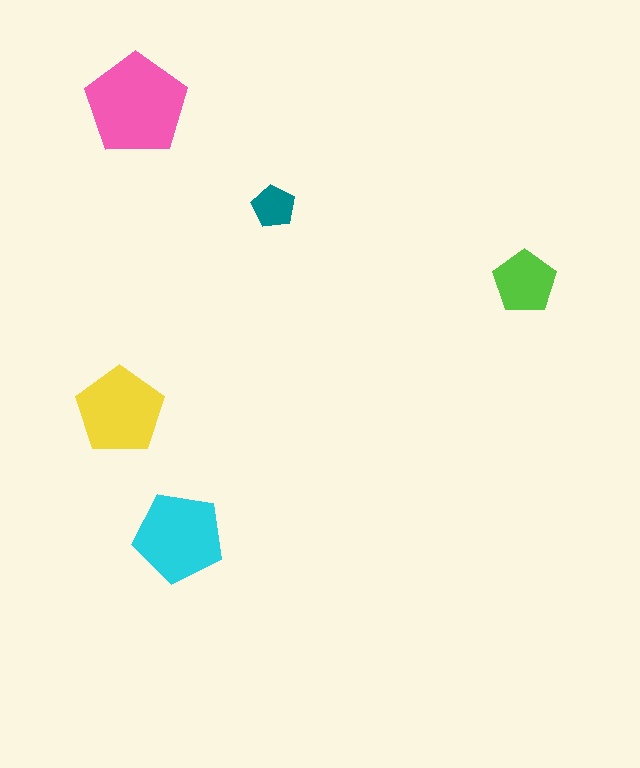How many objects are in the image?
There are 5 objects in the image.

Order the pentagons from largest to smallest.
the pink one, the cyan one, the yellow one, the lime one, the teal one.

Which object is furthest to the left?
The yellow pentagon is leftmost.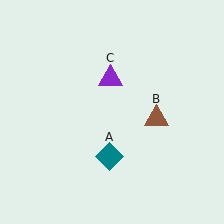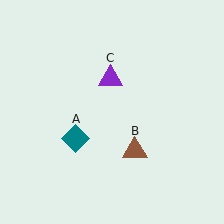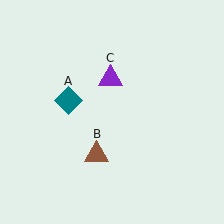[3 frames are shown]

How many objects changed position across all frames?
2 objects changed position: teal diamond (object A), brown triangle (object B).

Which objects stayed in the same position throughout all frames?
Purple triangle (object C) remained stationary.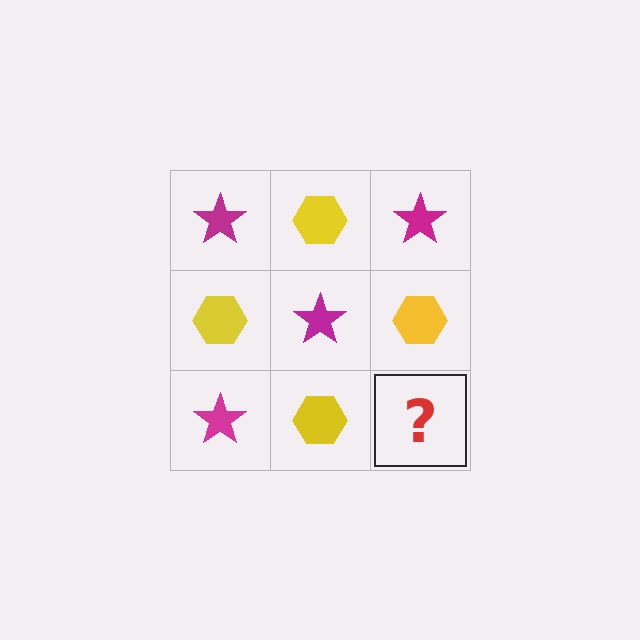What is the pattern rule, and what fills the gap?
The rule is that it alternates magenta star and yellow hexagon in a checkerboard pattern. The gap should be filled with a magenta star.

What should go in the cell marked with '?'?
The missing cell should contain a magenta star.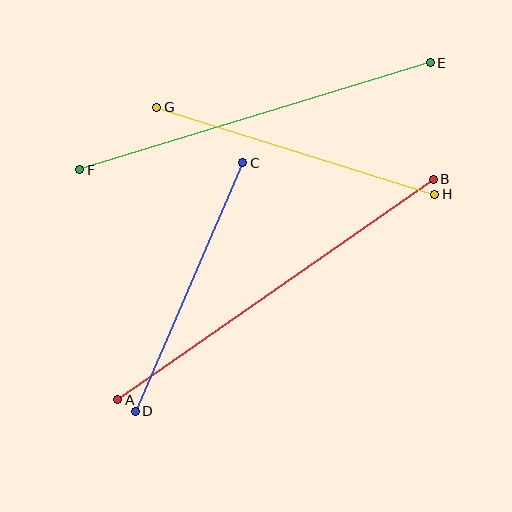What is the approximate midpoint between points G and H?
The midpoint is at approximately (296, 151) pixels.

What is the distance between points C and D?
The distance is approximately 271 pixels.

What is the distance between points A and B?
The distance is approximately 385 pixels.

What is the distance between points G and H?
The distance is approximately 291 pixels.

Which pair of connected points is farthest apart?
Points A and B are farthest apart.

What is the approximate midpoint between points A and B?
The midpoint is at approximately (275, 289) pixels.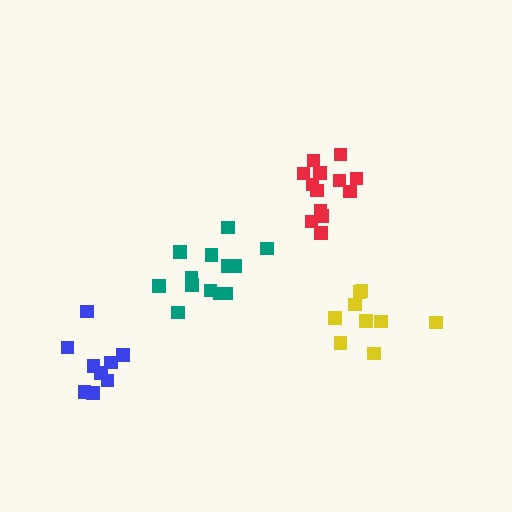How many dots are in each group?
Group 1: 9 dots, Group 2: 13 dots, Group 3: 9 dots, Group 4: 13 dots (44 total).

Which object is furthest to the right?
The yellow cluster is rightmost.